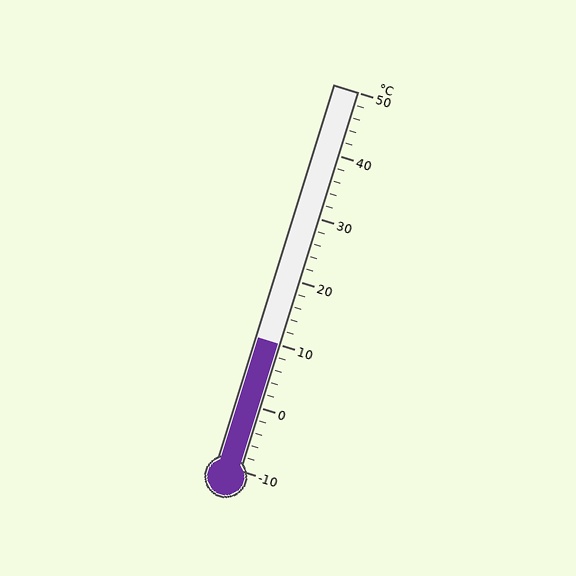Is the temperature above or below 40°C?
The temperature is below 40°C.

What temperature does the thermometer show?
The thermometer shows approximately 10°C.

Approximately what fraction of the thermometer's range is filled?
The thermometer is filled to approximately 35% of its range.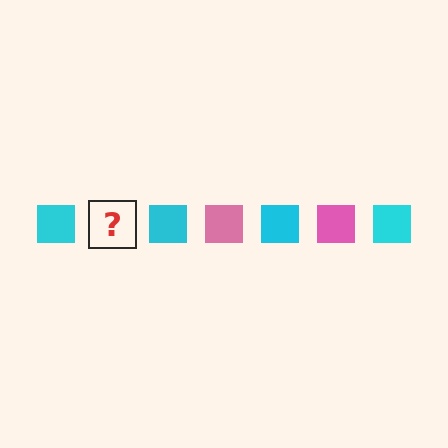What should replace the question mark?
The question mark should be replaced with a pink square.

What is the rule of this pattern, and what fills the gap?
The rule is that the pattern cycles through cyan, pink squares. The gap should be filled with a pink square.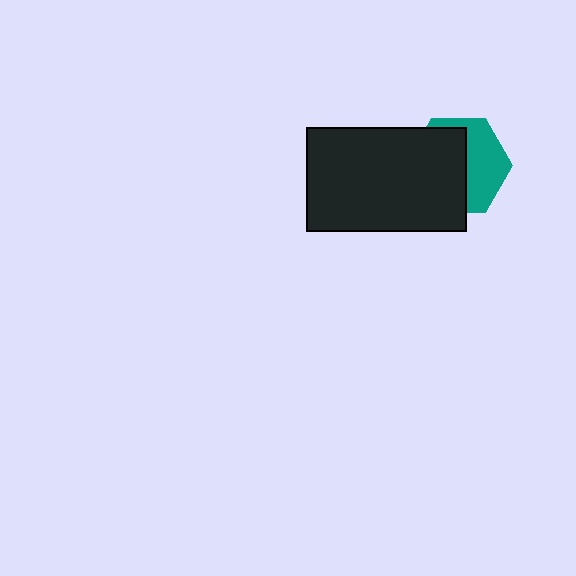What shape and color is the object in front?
The object in front is a black rectangle.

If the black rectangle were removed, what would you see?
You would see the complete teal hexagon.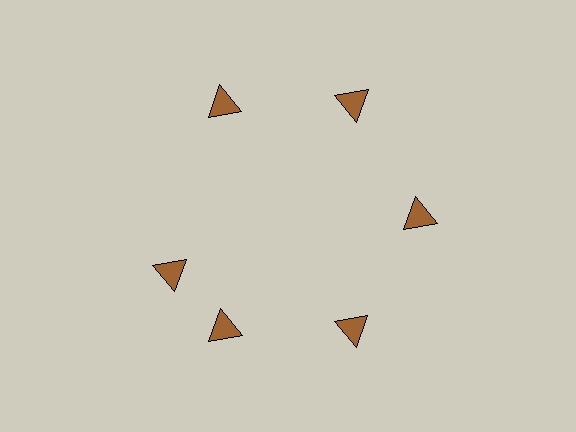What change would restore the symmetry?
The symmetry would be restored by rotating it back into even spacing with its neighbors so that all 6 triangles sit at equal angles and equal distance from the center.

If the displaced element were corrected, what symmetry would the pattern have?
It would have 6-fold rotational symmetry — the pattern would map onto itself every 60 degrees.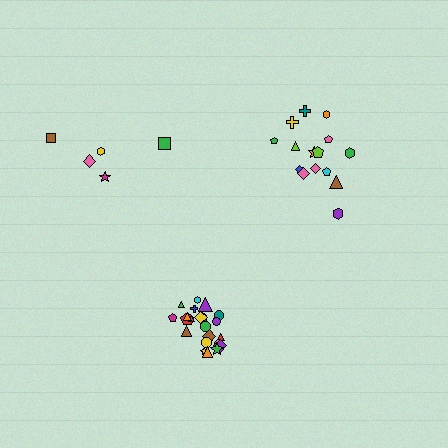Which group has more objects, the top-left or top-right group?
The top-right group.